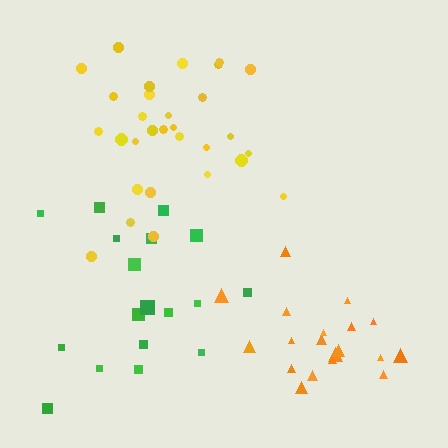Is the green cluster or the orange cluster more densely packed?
Orange.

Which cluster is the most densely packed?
Orange.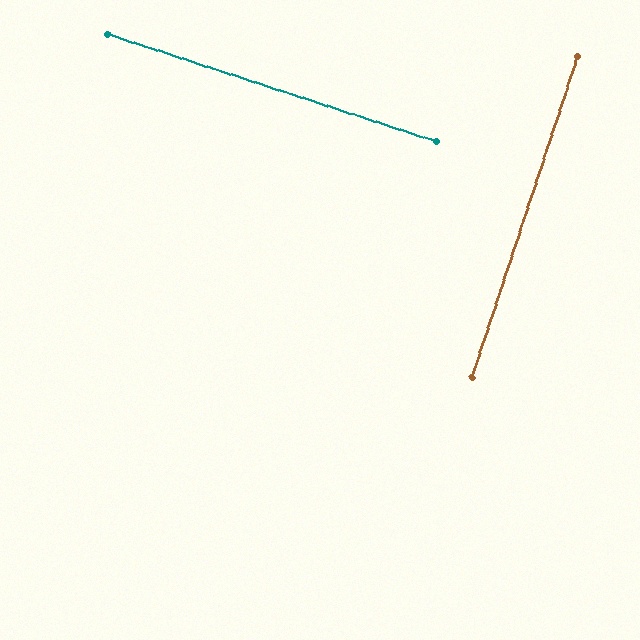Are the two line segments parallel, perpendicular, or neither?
Perpendicular — they meet at approximately 90°.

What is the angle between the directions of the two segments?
Approximately 90 degrees.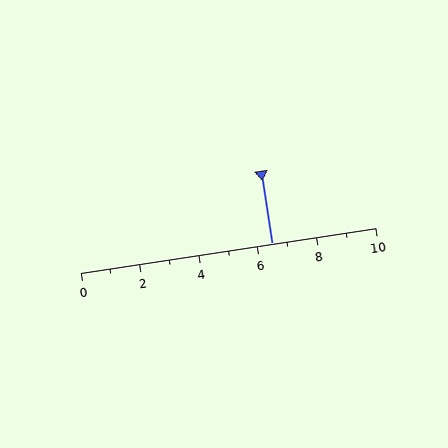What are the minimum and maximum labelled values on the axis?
The axis runs from 0 to 10.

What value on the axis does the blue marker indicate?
The marker indicates approximately 6.5.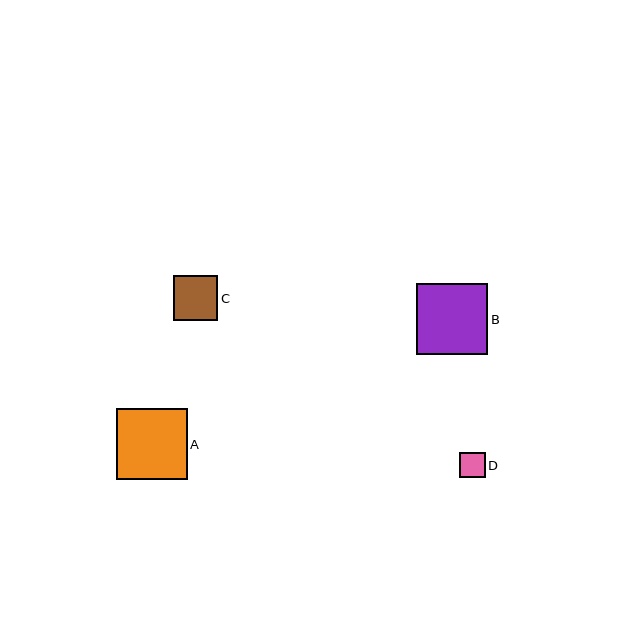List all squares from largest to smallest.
From largest to smallest: B, A, C, D.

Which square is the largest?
Square B is the largest with a size of approximately 71 pixels.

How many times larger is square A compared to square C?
Square A is approximately 1.6 times the size of square C.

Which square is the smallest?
Square D is the smallest with a size of approximately 26 pixels.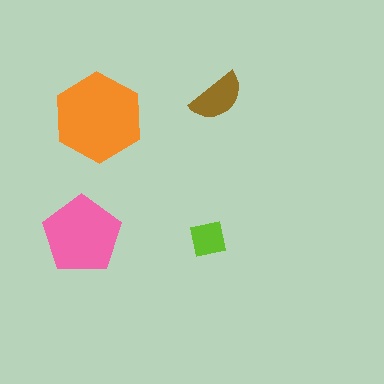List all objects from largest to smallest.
The orange hexagon, the pink pentagon, the brown semicircle, the lime square.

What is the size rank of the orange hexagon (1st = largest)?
1st.